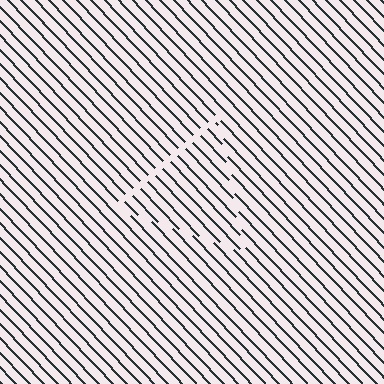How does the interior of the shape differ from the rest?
The interior of the shape contains the same grating, shifted by half a period — the contour is defined by the phase discontinuity where line-ends from the inner and outer gratings abut.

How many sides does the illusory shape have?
3 sides — the line-ends trace a triangle.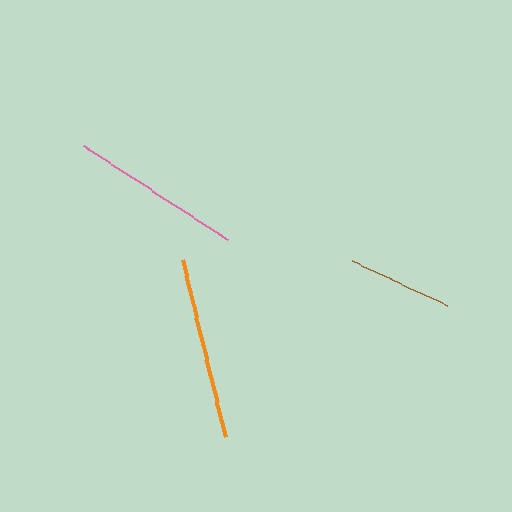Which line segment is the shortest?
The brown line is the shortest at approximately 105 pixels.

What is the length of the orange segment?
The orange segment is approximately 182 pixels long.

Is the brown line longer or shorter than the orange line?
The orange line is longer than the brown line.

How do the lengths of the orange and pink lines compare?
The orange and pink lines are approximately the same length.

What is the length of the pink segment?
The pink segment is approximately 173 pixels long.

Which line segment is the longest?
The orange line is the longest at approximately 182 pixels.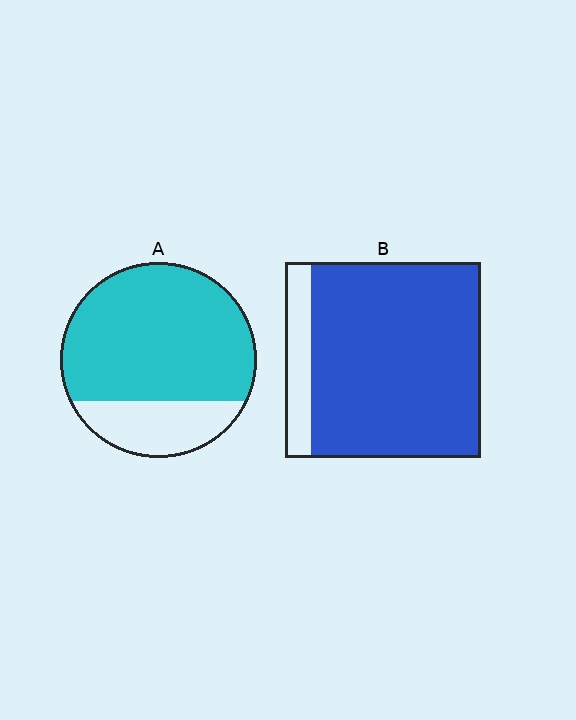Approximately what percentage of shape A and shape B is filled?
A is approximately 75% and B is approximately 85%.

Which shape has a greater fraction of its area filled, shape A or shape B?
Shape B.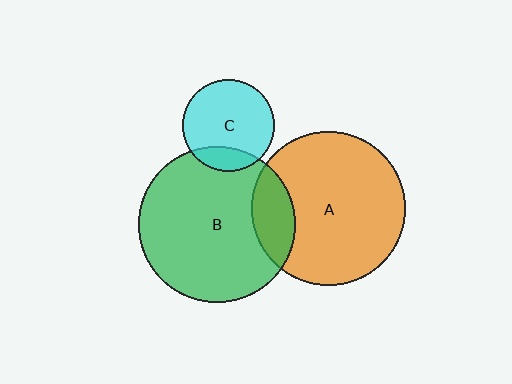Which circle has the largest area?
Circle B (green).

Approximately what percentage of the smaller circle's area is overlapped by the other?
Approximately 15%.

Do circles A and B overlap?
Yes.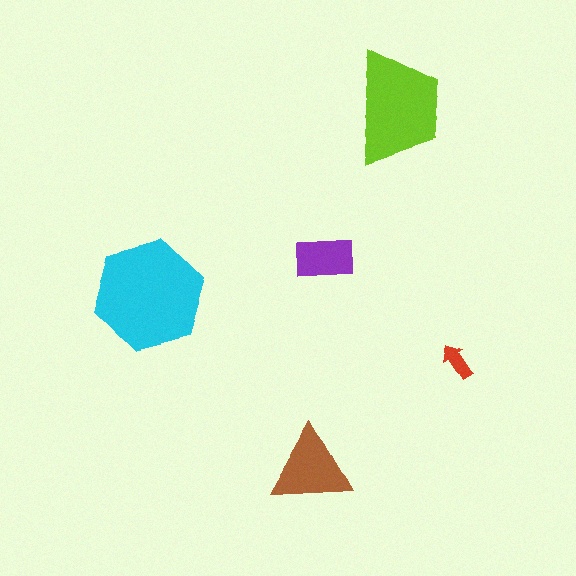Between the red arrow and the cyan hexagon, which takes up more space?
The cyan hexagon.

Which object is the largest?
The cyan hexagon.